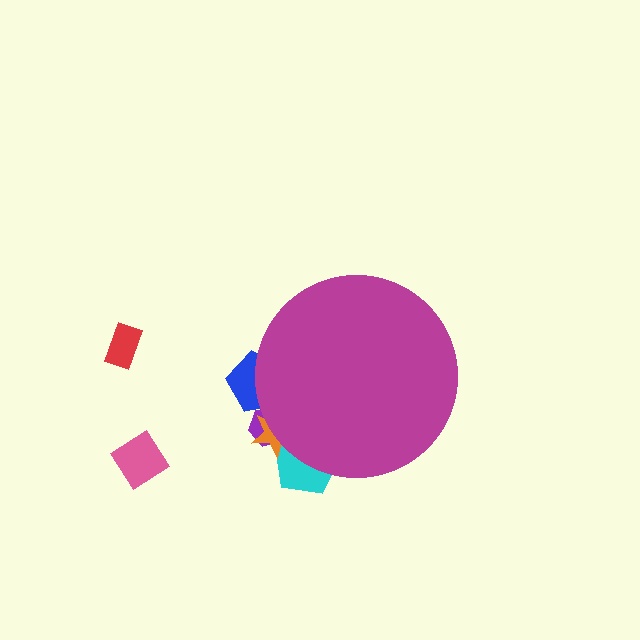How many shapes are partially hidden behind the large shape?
4 shapes are partially hidden.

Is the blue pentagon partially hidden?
Yes, the blue pentagon is partially hidden behind the magenta circle.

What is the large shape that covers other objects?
A magenta circle.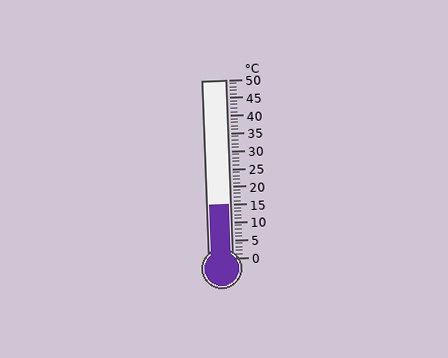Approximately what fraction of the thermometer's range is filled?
The thermometer is filled to approximately 30% of its range.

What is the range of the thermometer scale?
The thermometer scale ranges from 0°C to 50°C.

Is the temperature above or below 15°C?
The temperature is at 15°C.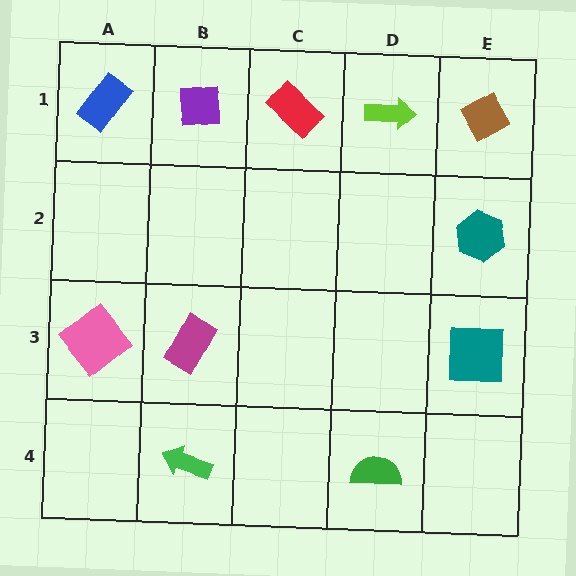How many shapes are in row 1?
5 shapes.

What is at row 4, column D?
A green semicircle.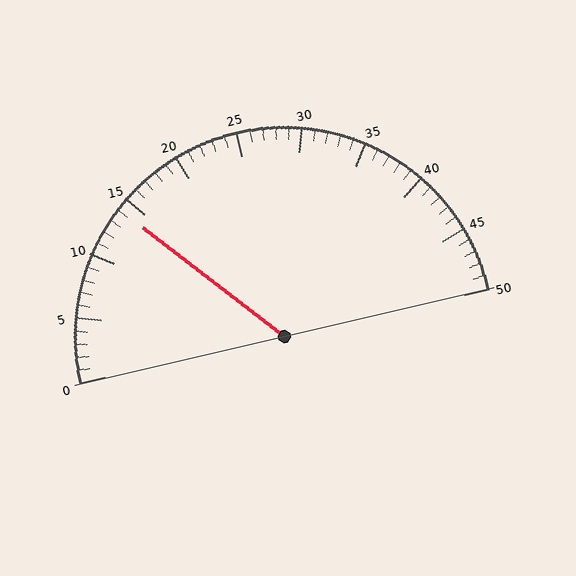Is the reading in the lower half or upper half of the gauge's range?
The reading is in the lower half of the range (0 to 50).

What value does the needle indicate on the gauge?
The needle indicates approximately 14.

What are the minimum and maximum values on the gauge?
The gauge ranges from 0 to 50.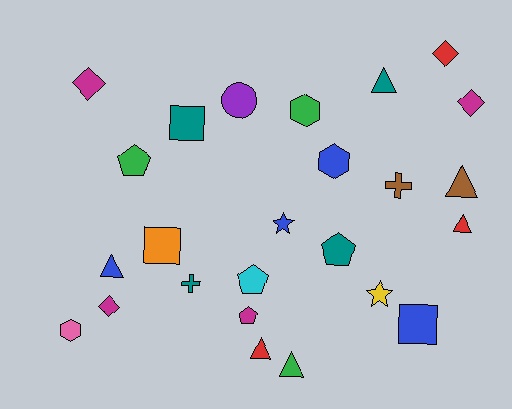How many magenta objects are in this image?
There are 4 magenta objects.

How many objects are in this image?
There are 25 objects.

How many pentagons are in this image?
There are 4 pentagons.